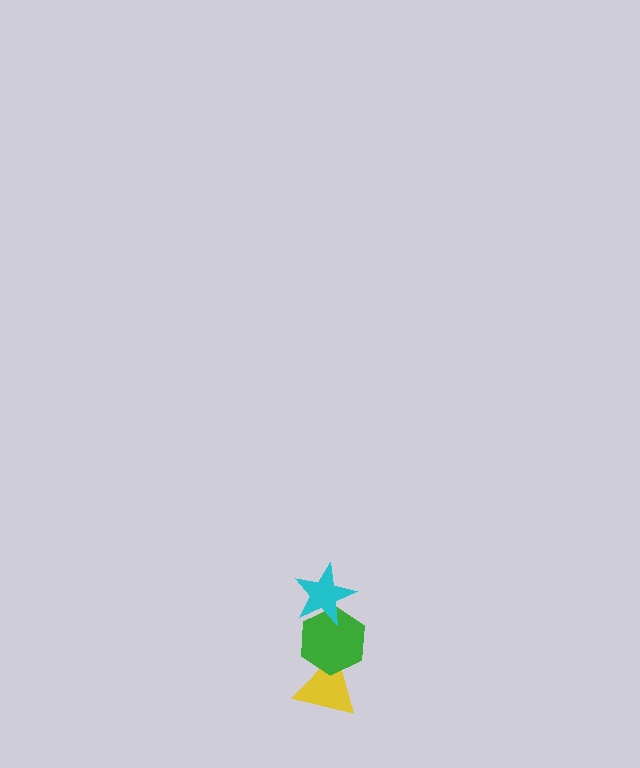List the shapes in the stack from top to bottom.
From top to bottom: the cyan star, the green hexagon, the yellow triangle.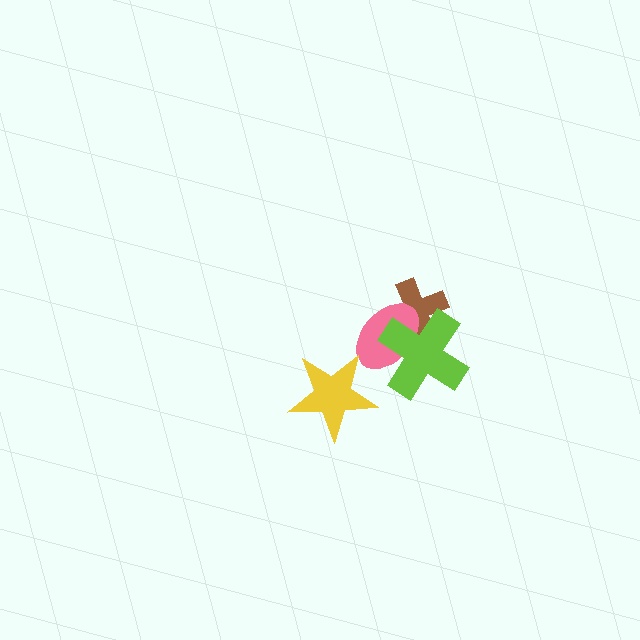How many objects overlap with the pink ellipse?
2 objects overlap with the pink ellipse.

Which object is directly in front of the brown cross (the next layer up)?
The pink ellipse is directly in front of the brown cross.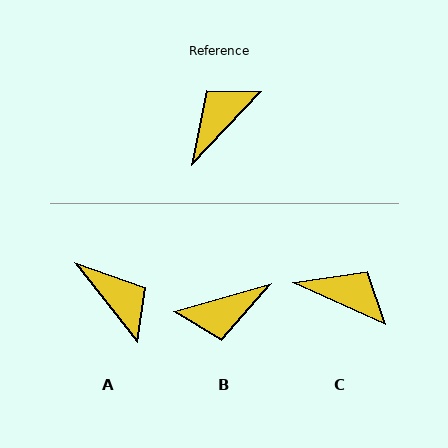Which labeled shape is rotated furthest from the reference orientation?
B, about 149 degrees away.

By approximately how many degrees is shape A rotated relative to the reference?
Approximately 98 degrees clockwise.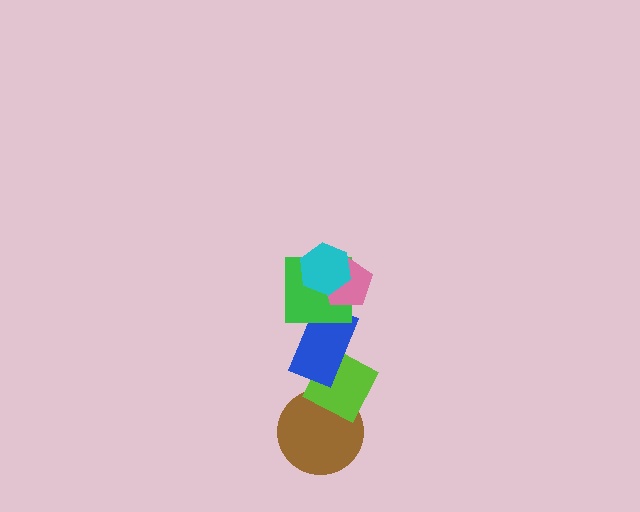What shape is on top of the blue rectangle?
The green square is on top of the blue rectangle.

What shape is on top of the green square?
The pink pentagon is on top of the green square.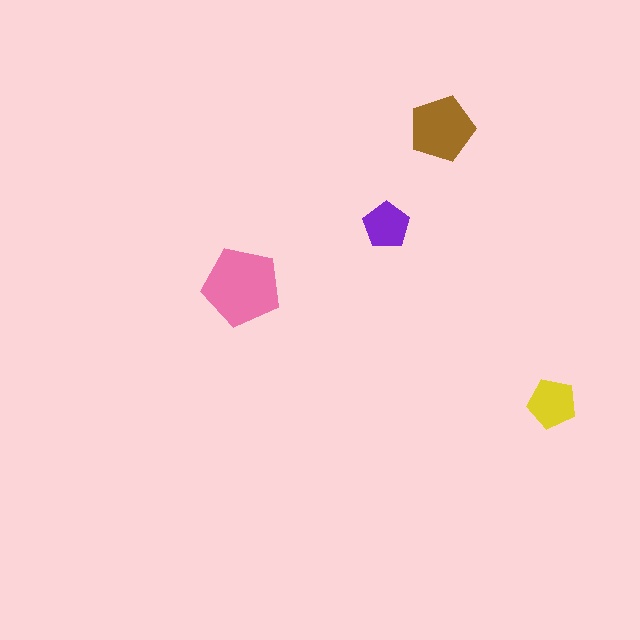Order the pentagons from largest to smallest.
the pink one, the brown one, the yellow one, the purple one.